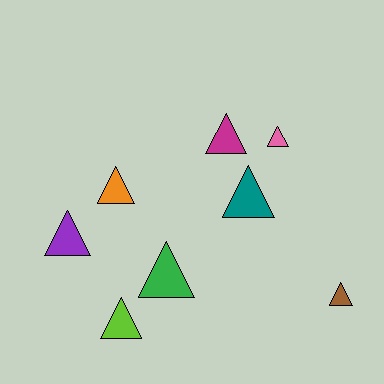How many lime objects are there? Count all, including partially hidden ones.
There is 1 lime object.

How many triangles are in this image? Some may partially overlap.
There are 8 triangles.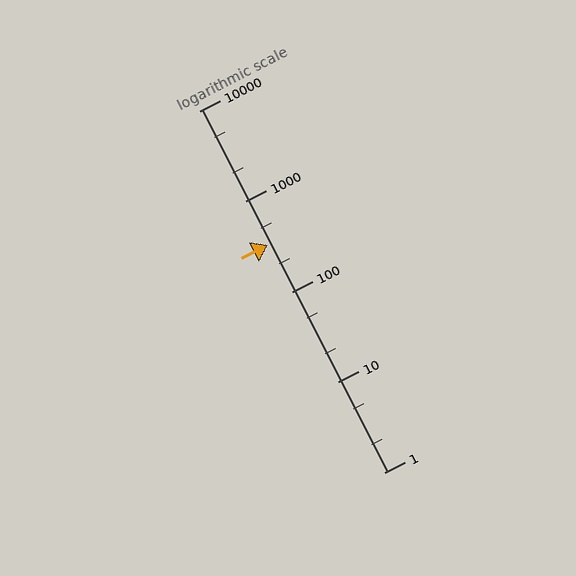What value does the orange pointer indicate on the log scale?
The pointer indicates approximately 330.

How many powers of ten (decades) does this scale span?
The scale spans 4 decades, from 1 to 10000.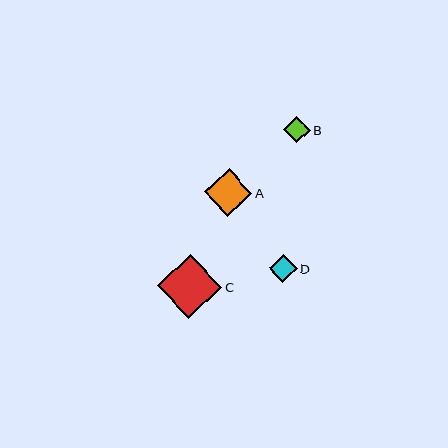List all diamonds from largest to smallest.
From largest to smallest: C, A, D, B.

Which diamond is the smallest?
Diamond B is the smallest with a size of approximately 27 pixels.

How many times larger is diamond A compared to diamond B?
Diamond A is approximately 1.8 times the size of diamond B.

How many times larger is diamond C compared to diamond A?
Diamond C is approximately 1.4 times the size of diamond A.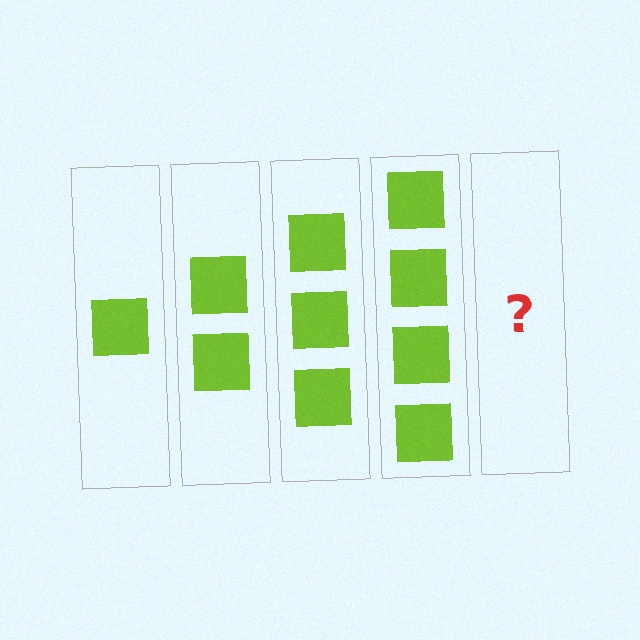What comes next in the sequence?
The next element should be 5 squares.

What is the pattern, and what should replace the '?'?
The pattern is that each step adds one more square. The '?' should be 5 squares.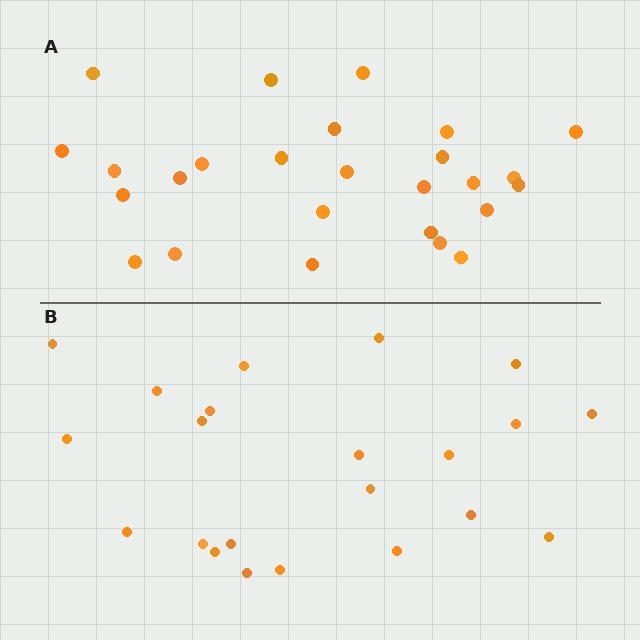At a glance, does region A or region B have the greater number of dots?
Region A (the top region) has more dots.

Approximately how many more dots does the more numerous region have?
Region A has about 4 more dots than region B.